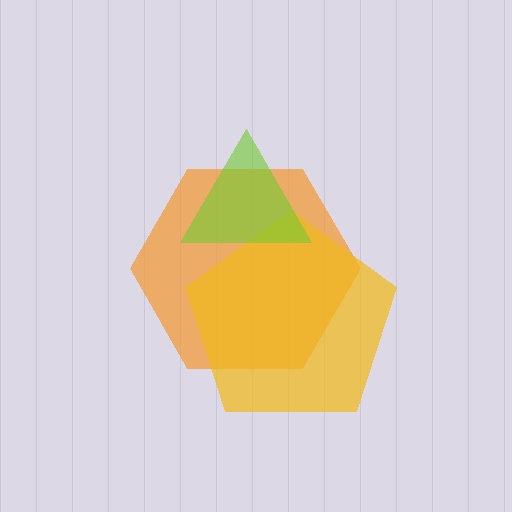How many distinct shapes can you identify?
There are 3 distinct shapes: an orange hexagon, a yellow pentagon, a lime triangle.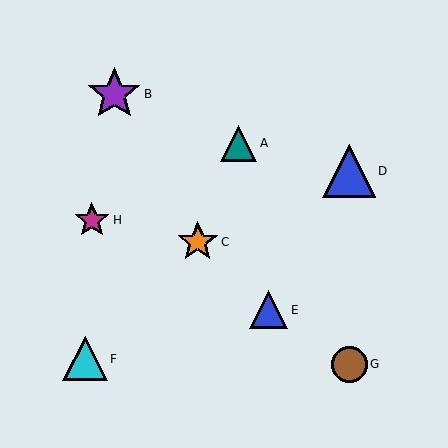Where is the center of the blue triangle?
The center of the blue triangle is at (269, 310).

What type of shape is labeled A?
Shape A is a teal triangle.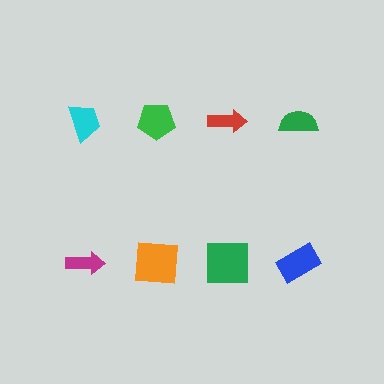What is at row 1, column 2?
A green pentagon.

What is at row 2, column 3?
A green square.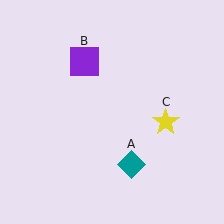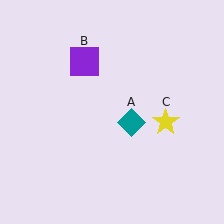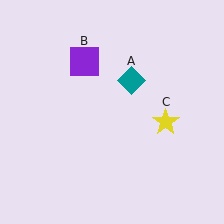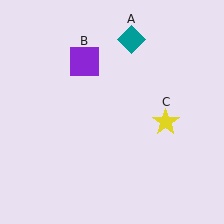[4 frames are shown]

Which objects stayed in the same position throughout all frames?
Purple square (object B) and yellow star (object C) remained stationary.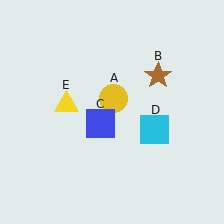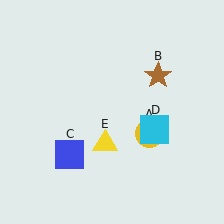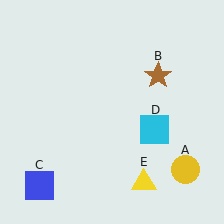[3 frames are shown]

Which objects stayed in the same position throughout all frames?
Brown star (object B) and cyan square (object D) remained stationary.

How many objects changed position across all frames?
3 objects changed position: yellow circle (object A), blue square (object C), yellow triangle (object E).